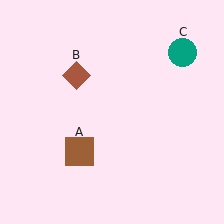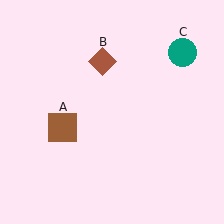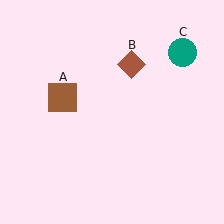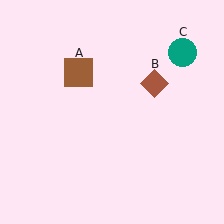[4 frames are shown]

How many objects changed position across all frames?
2 objects changed position: brown square (object A), brown diamond (object B).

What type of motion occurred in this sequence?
The brown square (object A), brown diamond (object B) rotated clockwise around the center of the scene.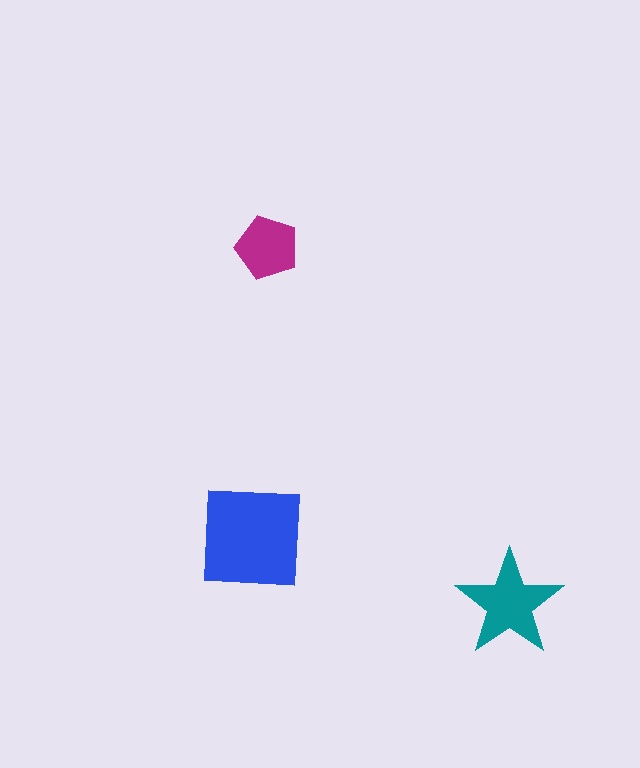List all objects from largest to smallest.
The blue square, the teal star, the magenta pentagon.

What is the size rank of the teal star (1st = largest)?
2nd.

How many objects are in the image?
There are 3 objects in the image.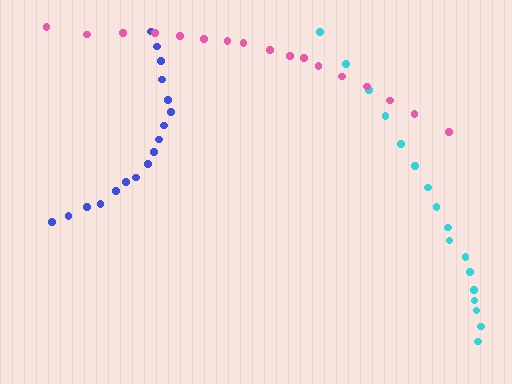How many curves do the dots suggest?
There are 3 distinct paths.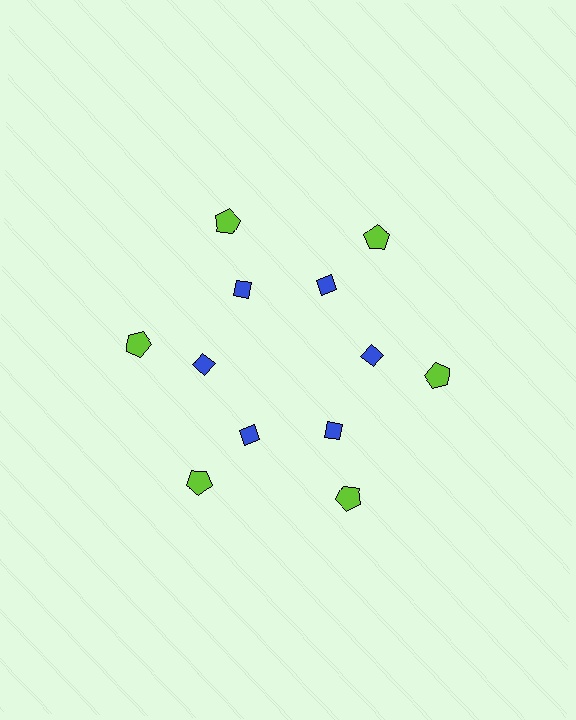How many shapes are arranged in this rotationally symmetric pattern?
There are 12 shapes, arranged in 6 groups of 2.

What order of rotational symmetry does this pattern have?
This pattern has 6-fold rotational symmetry.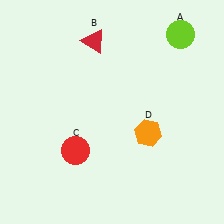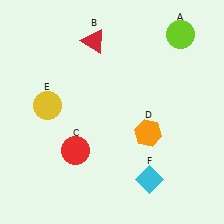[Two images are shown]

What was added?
A yellow circle (E), a cyan diamond (F) were added in Image 2.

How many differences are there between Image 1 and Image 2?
There are 2 differences between the two images.